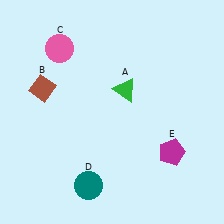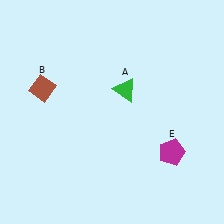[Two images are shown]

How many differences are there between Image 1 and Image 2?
There are 2 differences between the two images.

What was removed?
The teal circle (D), the pink circle (C) were removed in Image 2.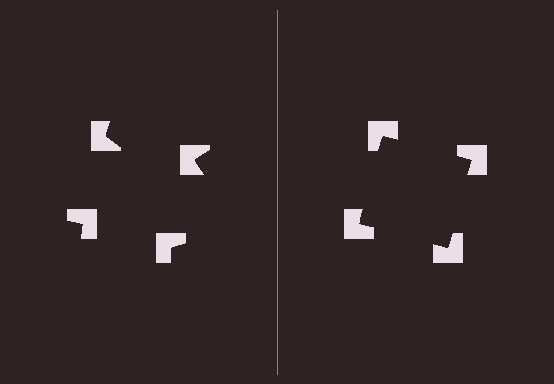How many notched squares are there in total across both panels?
8 — 4 on each side.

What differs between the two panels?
The notched squares are positioned identically on both sides; only the wedge orientations differ. On the right they align to a square; on the left they are misaligned.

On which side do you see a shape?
An illusory square appears on the right side. On the left side the wedge cuts are rotated, so no coherent shape forms.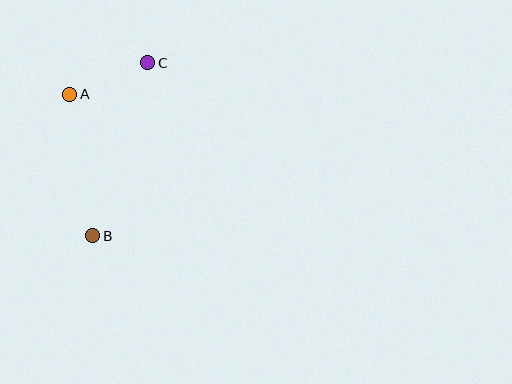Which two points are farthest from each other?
Points B and C are farthest from each other.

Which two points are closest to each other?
Points A and C are closest to each other.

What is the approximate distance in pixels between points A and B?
The distance between A and B is approximately 144 pixels.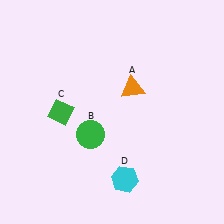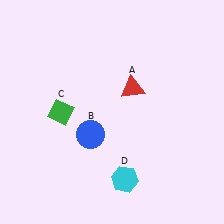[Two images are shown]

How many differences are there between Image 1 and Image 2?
There are 2 differences between the two images.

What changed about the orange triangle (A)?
In Image 1, A is orange. In Image 2, it changed to red.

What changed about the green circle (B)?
In Image 1, B is green. In Image 2, it changed to blue.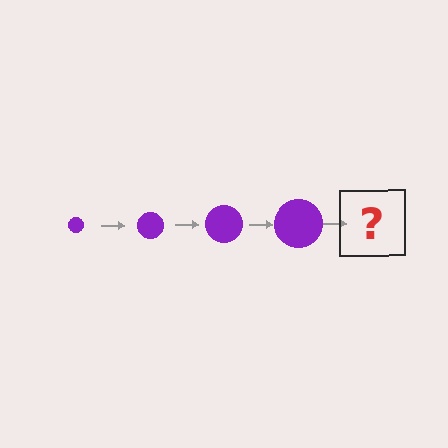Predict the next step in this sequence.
The next step is a purple circle, larger than the previous one.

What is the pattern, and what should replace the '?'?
The pattern is that the circle gets progressively larger each step. The '?' should be a purple circle, larger than the previous one.